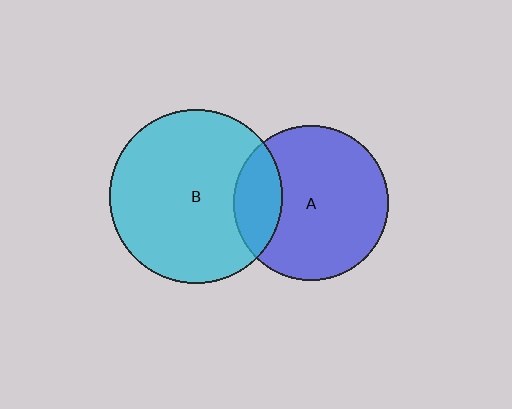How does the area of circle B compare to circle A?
Approximately 1.3 times.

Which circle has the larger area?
Circle B (cyan).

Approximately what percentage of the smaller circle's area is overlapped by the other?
Approximately 20%.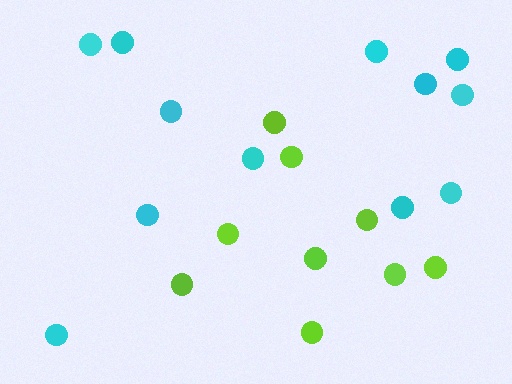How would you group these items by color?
There are 2 groups: one group of cyan circles (12) and one group of lime circles (9).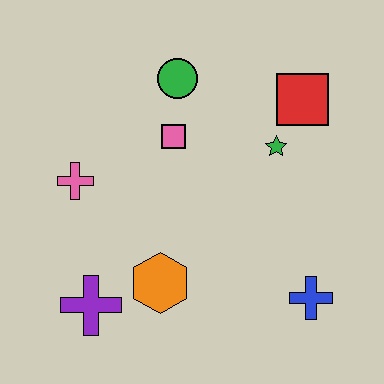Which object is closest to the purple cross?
The orange hexagon is closest to the purple cross.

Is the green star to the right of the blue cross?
No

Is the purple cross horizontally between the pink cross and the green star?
Yes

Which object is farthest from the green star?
The purple cross is farthest from the green star.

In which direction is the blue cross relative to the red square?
The blue cross is below the red square.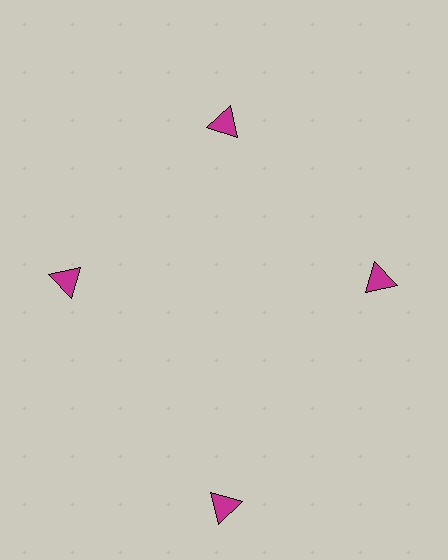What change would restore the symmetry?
The symmetry would be restored by moving it inward, back onto the ring so that all 4 triangles sit at equal angles and equal distance from the center.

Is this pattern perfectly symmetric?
No. The 4 magenta triangles are arranged in a ring, but one element near the 6 o'clock position is pushed outward from the center, breaking the 4-fold rotational symmetry.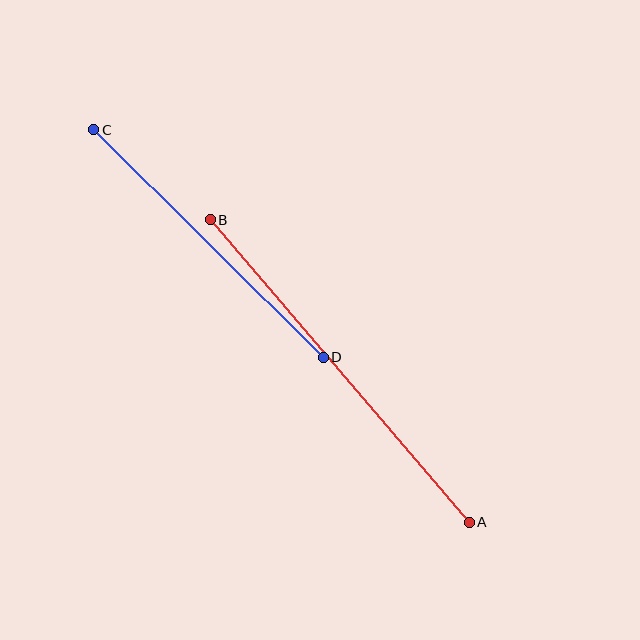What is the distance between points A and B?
The distance is approximately 398 pixels.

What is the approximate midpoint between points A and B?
The midpoint is at approximately (340, 371) pixels.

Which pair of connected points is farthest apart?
Points A and B are farthest apart.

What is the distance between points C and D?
The distance is approximately 323 pixels.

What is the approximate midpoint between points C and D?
The midpoint is at approximately (209, 243) pixels.